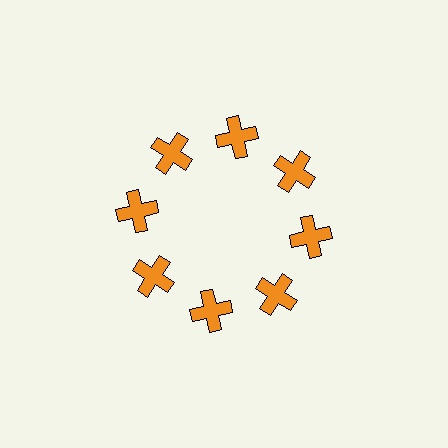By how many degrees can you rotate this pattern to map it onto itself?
The pattern maps onto itself every 45 degrees of rotation.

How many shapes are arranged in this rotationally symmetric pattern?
There are 8 shapes, arranged in 8 groups of 1.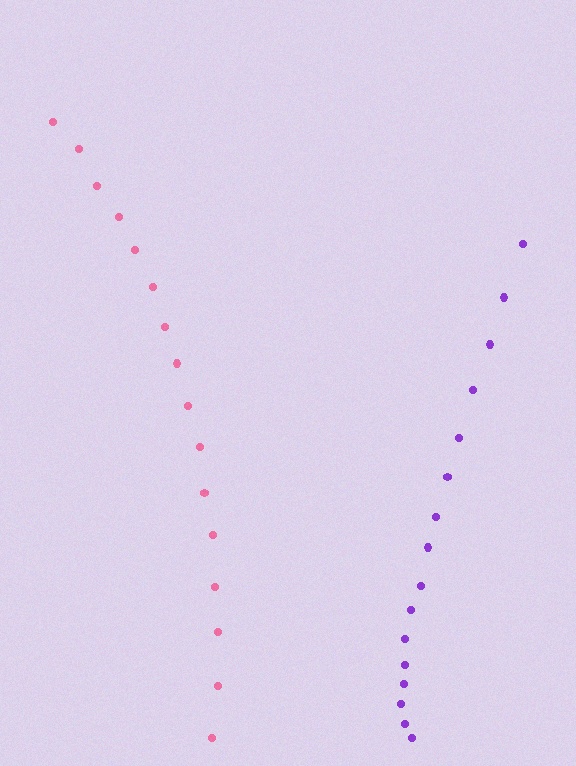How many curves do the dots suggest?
There are 2 distinct paths.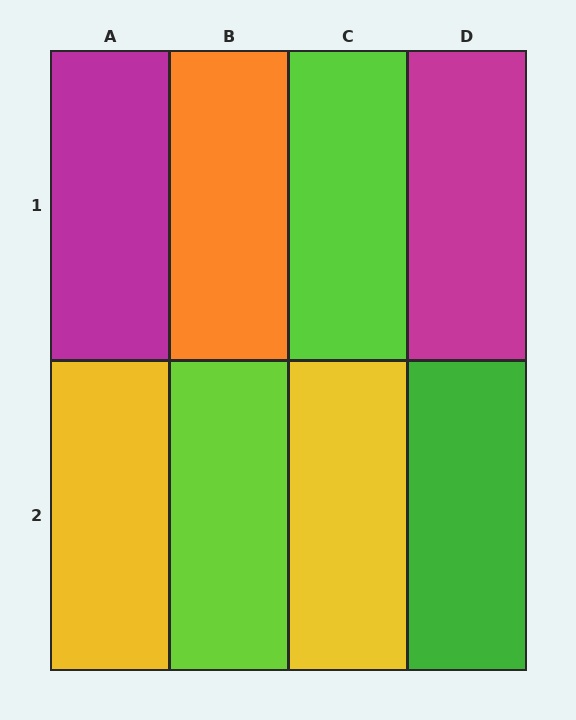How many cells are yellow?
2 cells are yellow.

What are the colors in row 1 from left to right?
Magenta, orange, lime, magenta.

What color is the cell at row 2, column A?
Yellow.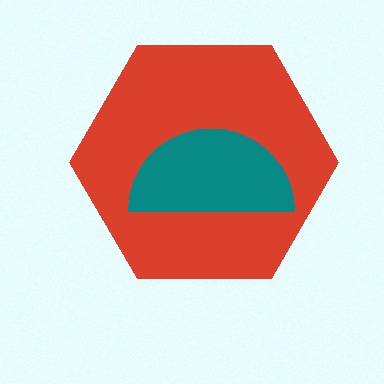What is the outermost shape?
The red hexagon.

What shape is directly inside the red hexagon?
The teal semicircle.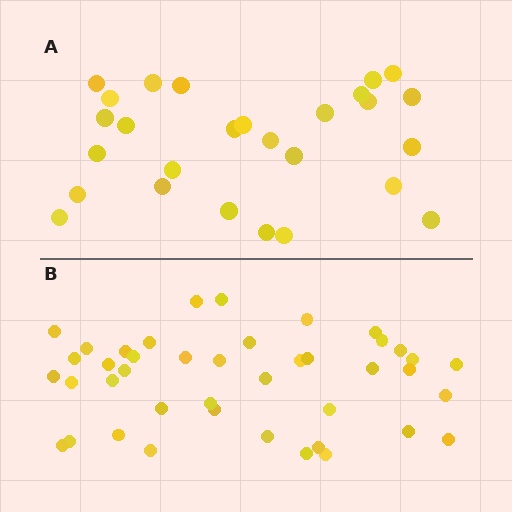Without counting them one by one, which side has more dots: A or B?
Region B (the bottom region) has more dots.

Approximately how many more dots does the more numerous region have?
Region B has approximately 15 more dots than region A.